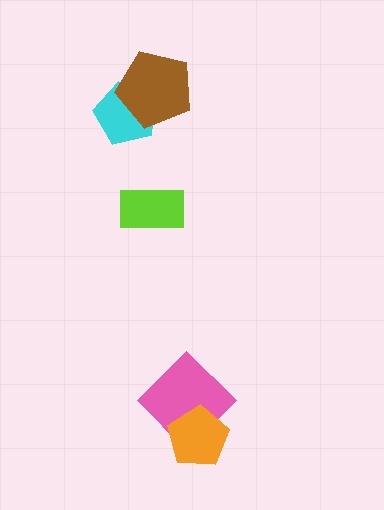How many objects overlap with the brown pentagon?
1 object overlaps with the brown pentagon.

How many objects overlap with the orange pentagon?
1 object overlaps with the orange pentagon.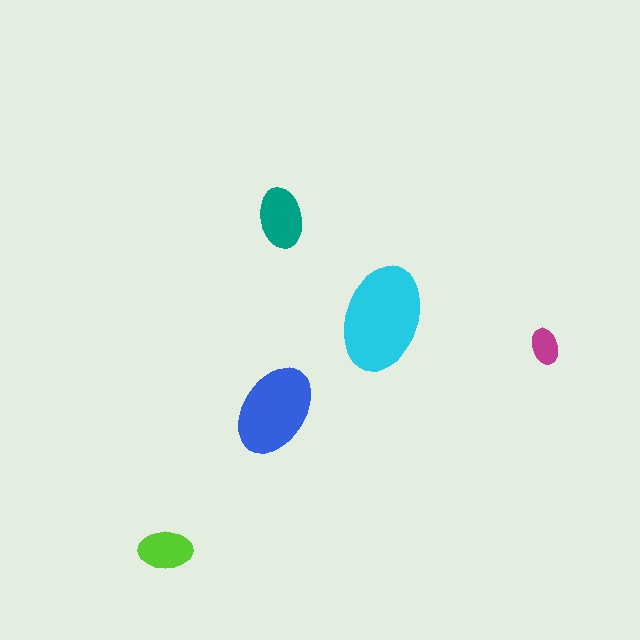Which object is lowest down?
The lime ellipse is bottommost.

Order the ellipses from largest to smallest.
the cyan one, the blue one, the teal one, the lime one, the magenta one.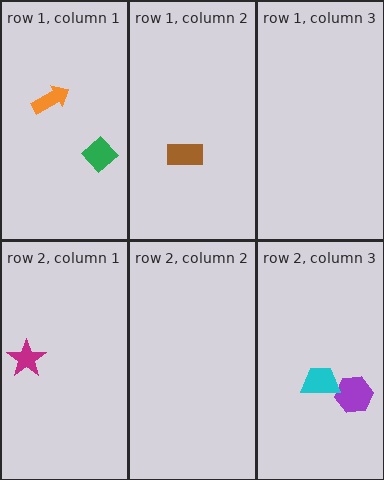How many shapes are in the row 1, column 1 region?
2.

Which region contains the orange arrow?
The row 1, column 1 region.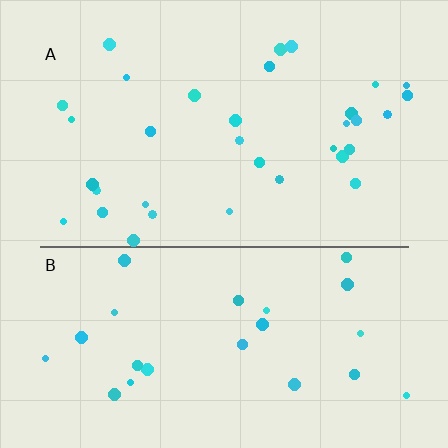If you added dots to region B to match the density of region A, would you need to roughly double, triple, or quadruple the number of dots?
Approximately double.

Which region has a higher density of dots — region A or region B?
A (the top).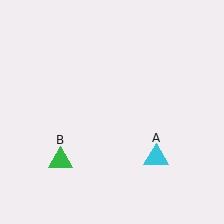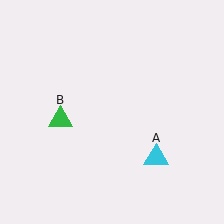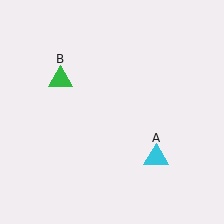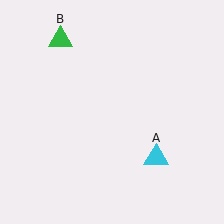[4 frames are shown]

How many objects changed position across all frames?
1 object changed position: green triangle (object B).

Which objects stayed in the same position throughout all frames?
Cyan triangle (object A) remained stationary.